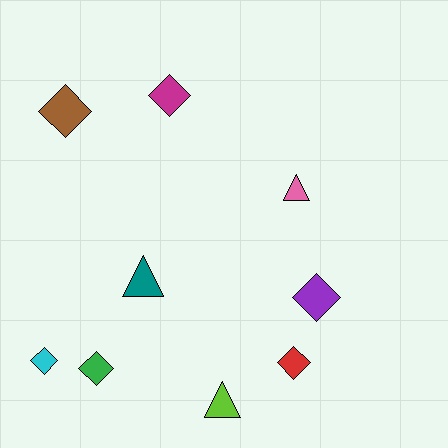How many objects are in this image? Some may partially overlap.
There are 9 objects.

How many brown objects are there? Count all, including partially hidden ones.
There is 1 brown object.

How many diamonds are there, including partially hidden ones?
There are 6 diamonds.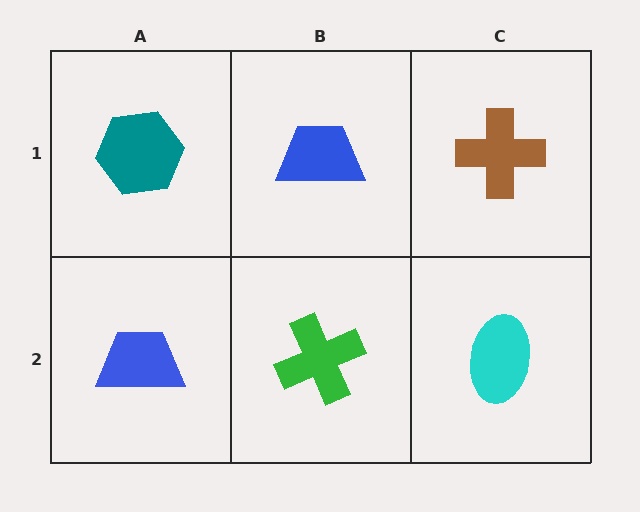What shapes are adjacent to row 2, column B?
A blue trapezoid (row 1, column B), a blue trapezoid (row 2, column A), a cyan ellipse (row 2, column C).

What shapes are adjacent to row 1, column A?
A blue trapezoid (row 2, column A), a blue trapezoid (row 1, column B).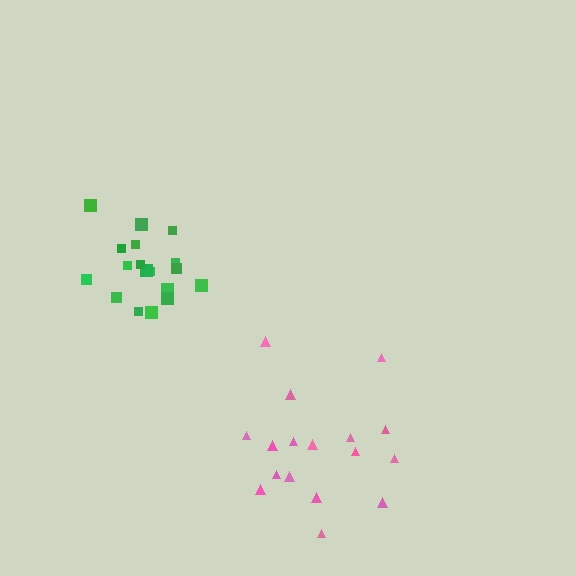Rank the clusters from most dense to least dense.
green, pink.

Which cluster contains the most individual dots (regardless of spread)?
Green (18).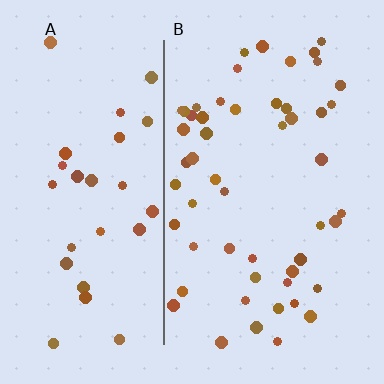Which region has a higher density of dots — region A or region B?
B (the right).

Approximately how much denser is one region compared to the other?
Approximately 1.7× — region B over region A.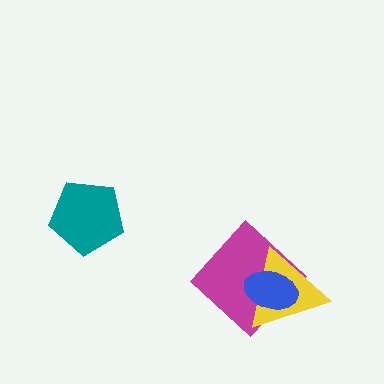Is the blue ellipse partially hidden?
No, no other shape covers it.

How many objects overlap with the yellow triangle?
2 objects overlap with the yellow triangle.